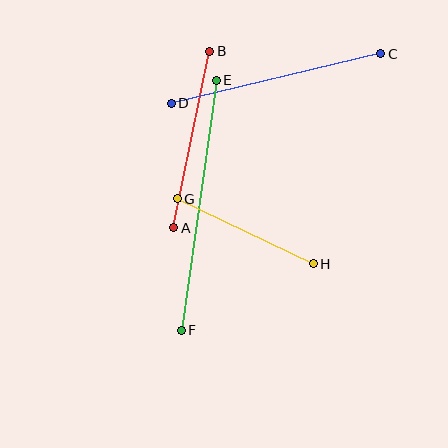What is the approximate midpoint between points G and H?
The midpoint is at approximately (245, 231) pixels.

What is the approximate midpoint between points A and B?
The midpoint is at approximately (192, 140) pixels.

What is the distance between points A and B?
The distance is approximately 180 pixels.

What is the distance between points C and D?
The distance is approximately 215 pixels.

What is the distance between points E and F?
The distance is approximately 253 pixels.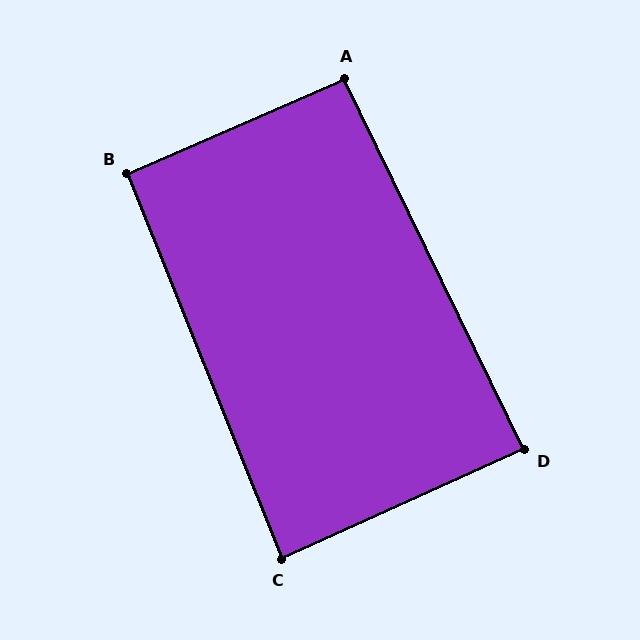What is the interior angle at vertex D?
Approximately 88 degrees (approximately right).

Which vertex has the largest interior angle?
A, at approximately 92 degrees.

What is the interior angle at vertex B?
Approximately 92 degrees (approximately right).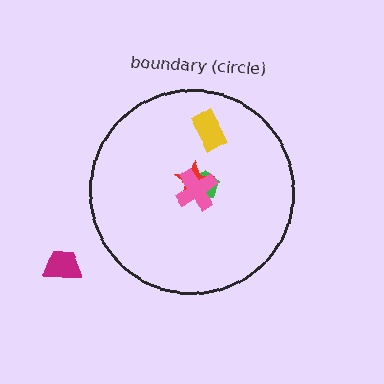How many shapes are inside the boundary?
4 inside, 1 outside.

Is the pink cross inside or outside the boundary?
Inside.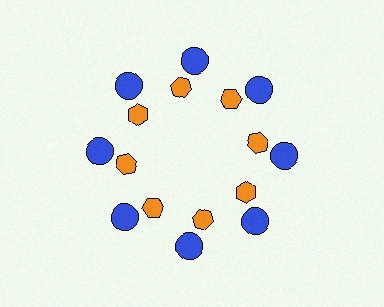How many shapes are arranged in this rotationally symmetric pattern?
There are 16 shapes, arranged in 8 groups of 2.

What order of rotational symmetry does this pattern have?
This pattern has 8-fold rotational symmetry.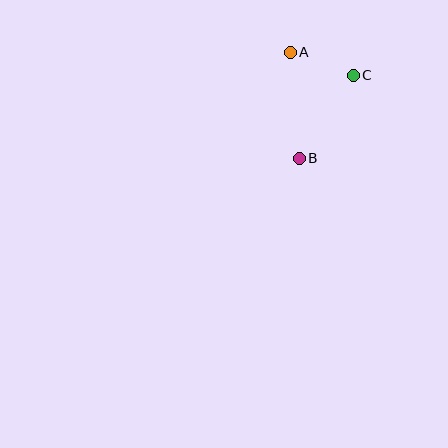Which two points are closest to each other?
Points A and C are closest to each other.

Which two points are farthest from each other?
Points A and B are farthest from each other.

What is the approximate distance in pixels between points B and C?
The distance between B and C is approximately 99 pixels.